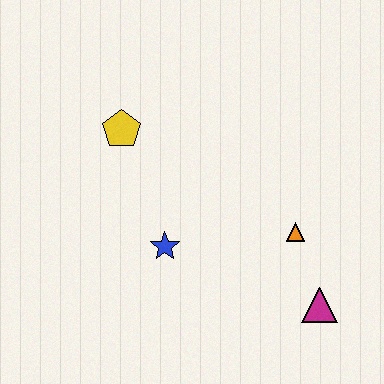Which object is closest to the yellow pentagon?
The blue star is closest to the yellow pentagon.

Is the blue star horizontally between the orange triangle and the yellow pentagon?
Yes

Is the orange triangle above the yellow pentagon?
No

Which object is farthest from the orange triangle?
The yellow pentagon is farthest from the orange triangle.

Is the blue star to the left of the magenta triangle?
Yes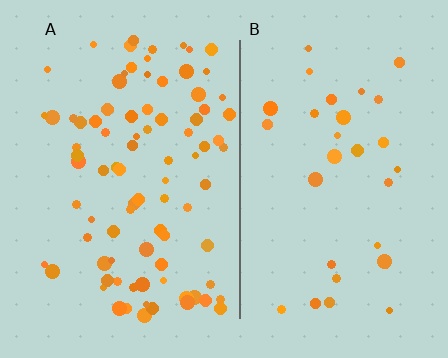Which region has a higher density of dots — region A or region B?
A (the left).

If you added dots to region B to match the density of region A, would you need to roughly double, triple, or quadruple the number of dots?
Approximately triple.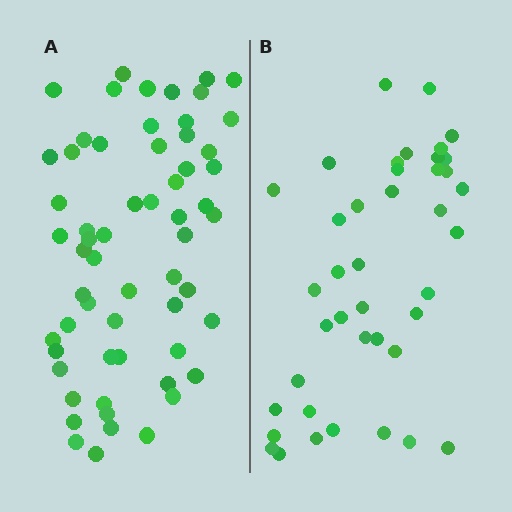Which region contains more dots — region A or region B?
Region A (the left region) has more dots.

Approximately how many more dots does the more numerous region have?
Region A has approximately 20 more dots than region B.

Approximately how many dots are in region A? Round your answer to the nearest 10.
About 60 dots.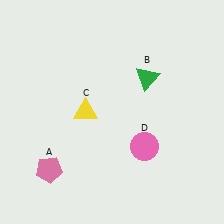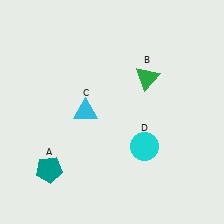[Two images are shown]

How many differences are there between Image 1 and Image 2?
There are 3 differences between the two images.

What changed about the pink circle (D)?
In Image 1, D is pink. In Image 2, it changed to cyan.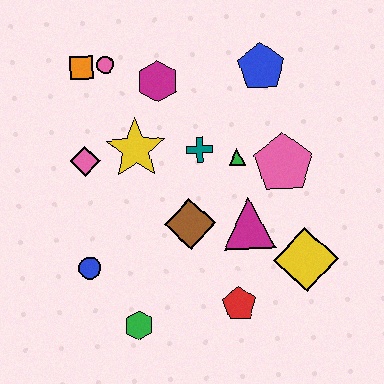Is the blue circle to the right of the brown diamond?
No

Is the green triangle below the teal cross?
Yes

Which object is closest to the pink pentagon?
The green triangle is closest to the pink pentagon.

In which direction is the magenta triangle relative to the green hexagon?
The magenta triangle is to the right of the green hexagon.